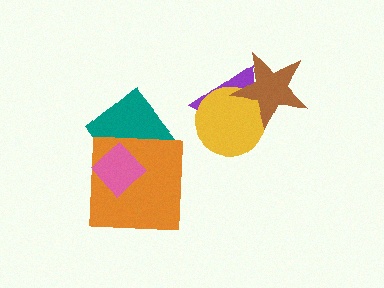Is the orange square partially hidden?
Yes, it is partially covered by another shape.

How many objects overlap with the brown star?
2 objects overlap with the brown star.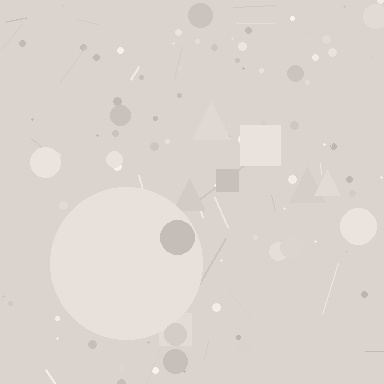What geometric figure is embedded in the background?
A circle is embedded in the background.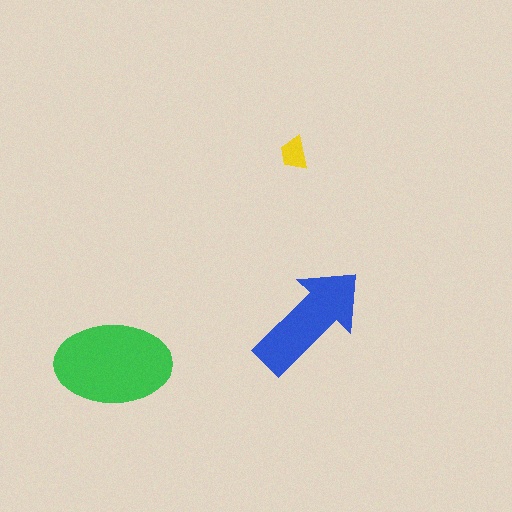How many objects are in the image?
There are 3 objects in the image.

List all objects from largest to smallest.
The green ellipse, the blue arrow, the yellow trapezoid.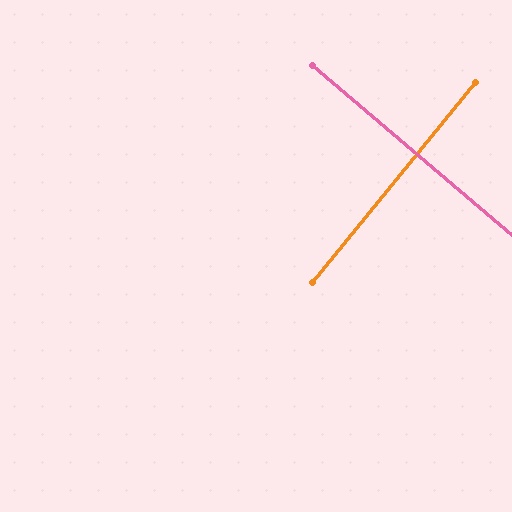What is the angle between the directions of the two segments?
Approximately 89 degrees.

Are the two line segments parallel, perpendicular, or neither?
Perpendicular — they meet at approximately 89°.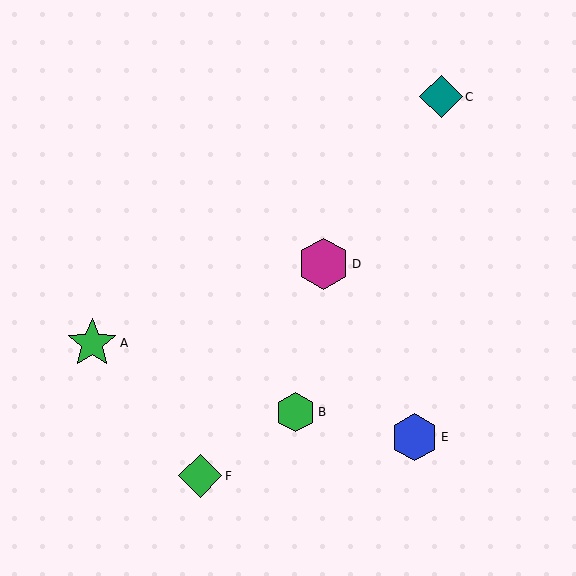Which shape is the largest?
The magenta hexagon (labeled D) is the largest.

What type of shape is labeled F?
Shape F is a green diamond.